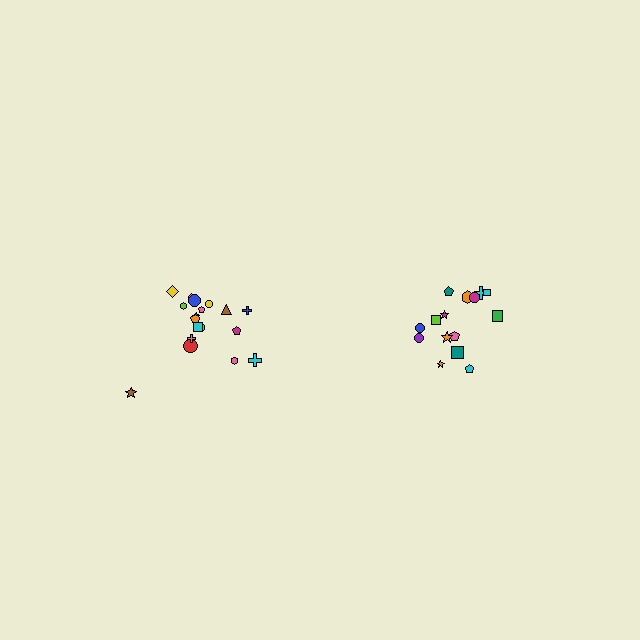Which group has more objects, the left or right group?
The left group.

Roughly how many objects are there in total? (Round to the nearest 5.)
Roughly 35 objects in total.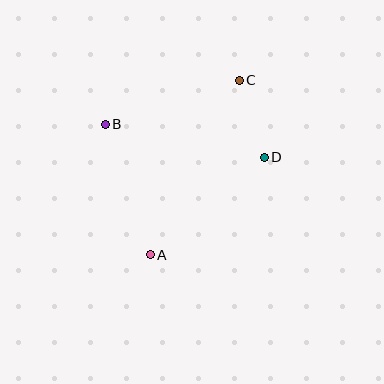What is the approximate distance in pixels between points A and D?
The distance between A and D is approximately 150 pixels.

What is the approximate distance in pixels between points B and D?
The distance between B and D is approximately 162 pixels.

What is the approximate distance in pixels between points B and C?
The distance between B and C is approximately 141 pixels.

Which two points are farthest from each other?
Points A and C are farthest from each other.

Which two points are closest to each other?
Points C and D are closest to each other.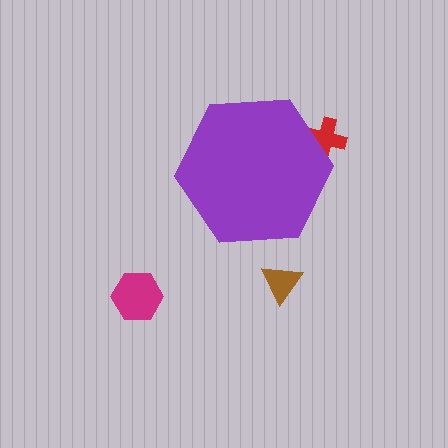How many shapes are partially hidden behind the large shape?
1 shape is partially hidden.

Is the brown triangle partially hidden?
No, the brown triangle is fully visible.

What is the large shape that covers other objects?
A purple hexagon.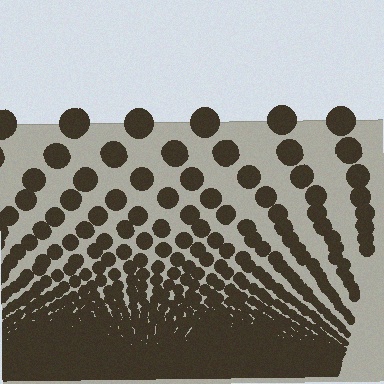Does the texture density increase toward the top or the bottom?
Density increases toward the bottom.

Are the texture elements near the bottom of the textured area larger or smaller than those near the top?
Smaller. The gradient is inverted — elements near the bottom are smaller and denser.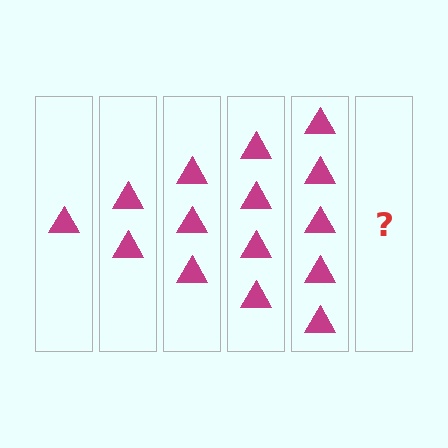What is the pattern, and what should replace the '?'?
The pattern is that each step adds one more triangle. The '?' should be 6 triangles.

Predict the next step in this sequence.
The next step is 6 triangles.